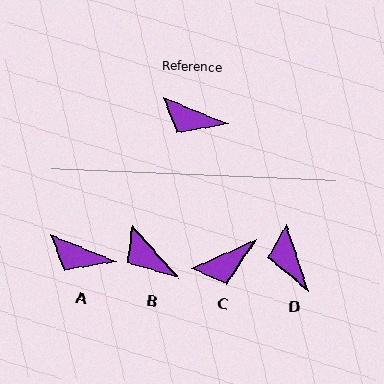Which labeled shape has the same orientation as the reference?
A.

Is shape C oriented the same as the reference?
No, it is off by about 47 degrees.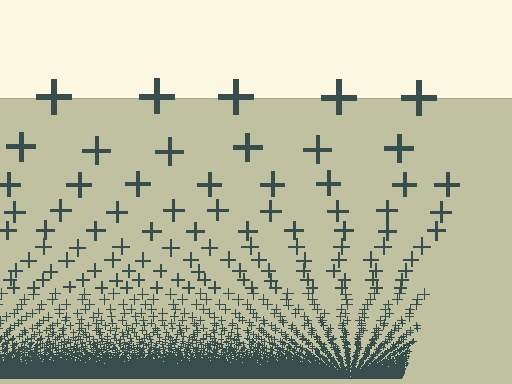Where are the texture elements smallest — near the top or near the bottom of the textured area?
Near the bottom.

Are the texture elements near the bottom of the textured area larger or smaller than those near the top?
Smaller. The gradient is inverted — elements near the bottom are smaller and denser.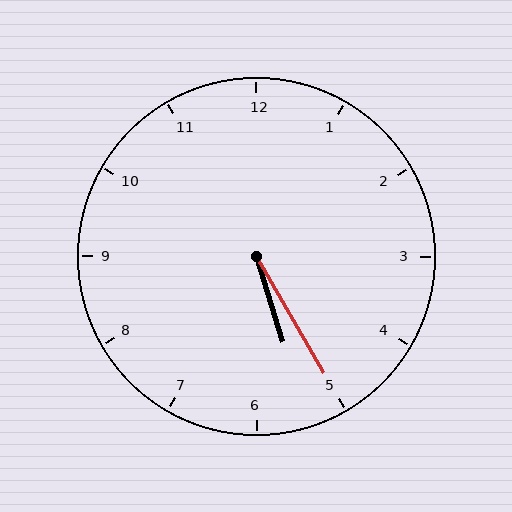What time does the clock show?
5:25.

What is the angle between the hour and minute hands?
Approximately 12 degrees.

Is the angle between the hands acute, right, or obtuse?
It is acute.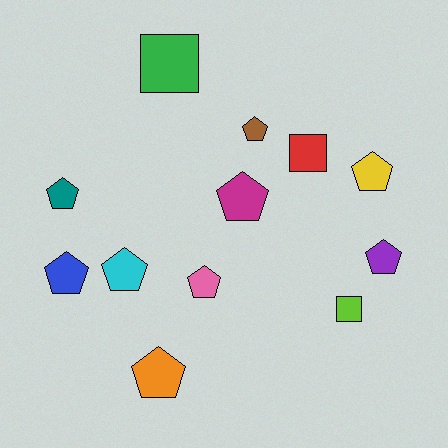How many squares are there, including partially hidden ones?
There are 3 squares.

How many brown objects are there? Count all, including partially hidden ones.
There is 1 brown object.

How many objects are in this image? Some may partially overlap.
There are 12 objects.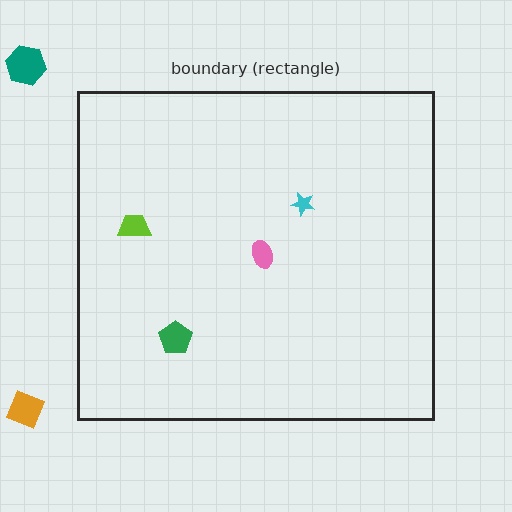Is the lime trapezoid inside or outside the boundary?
Inside.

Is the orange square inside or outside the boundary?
Outside.